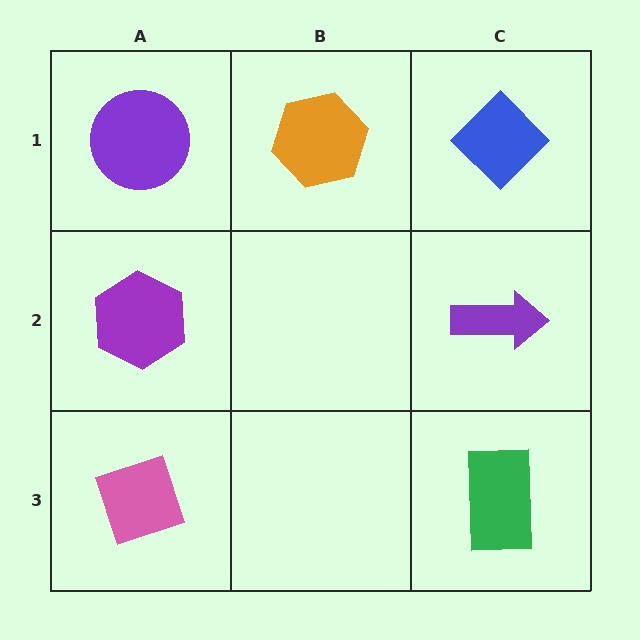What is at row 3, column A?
A pink diamond.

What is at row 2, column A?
A purple hexagon.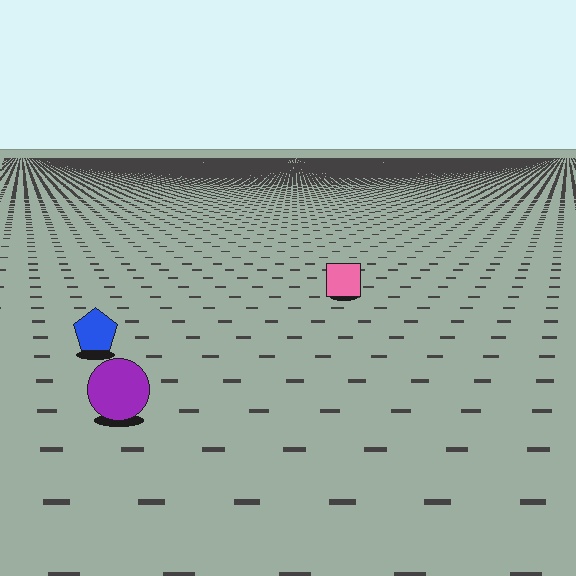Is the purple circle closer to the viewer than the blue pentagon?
Yes. The purple circle is closer — you can tell from the texture gradient: the ground texture is coarser near it.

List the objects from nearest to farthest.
From nearest to farthest: the purple circle, the blue pentagon, the pink square.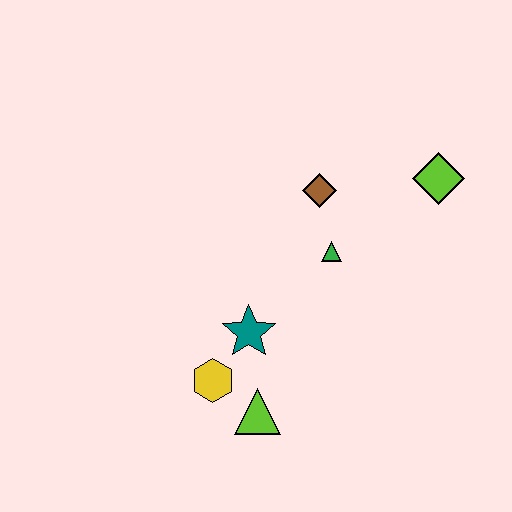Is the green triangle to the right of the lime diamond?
No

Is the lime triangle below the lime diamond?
Yes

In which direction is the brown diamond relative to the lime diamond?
The brown diamond is to the left of the lime diamond.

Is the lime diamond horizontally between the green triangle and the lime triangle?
No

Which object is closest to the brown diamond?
The green triangle is closest to the brown diamond.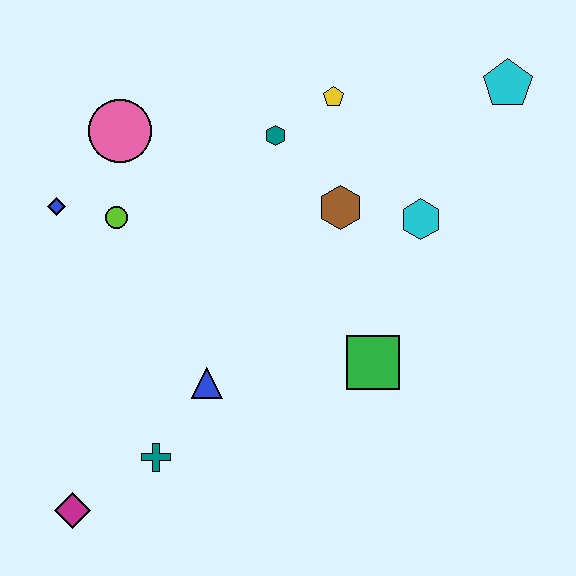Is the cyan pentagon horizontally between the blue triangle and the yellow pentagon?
No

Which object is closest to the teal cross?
The blue triangle is closest to the teal cross.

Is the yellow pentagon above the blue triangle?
Yes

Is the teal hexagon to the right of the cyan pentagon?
No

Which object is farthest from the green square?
The blue diamond is farthest from the green square.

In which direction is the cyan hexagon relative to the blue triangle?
The cyan hexagon is to the right of the blue triangle.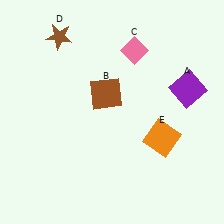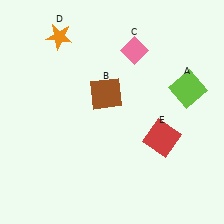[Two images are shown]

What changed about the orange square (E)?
In Image 1, E is orange. In Image 2, it changed to red.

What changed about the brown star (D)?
In Image 1, D is brown. In Image 2, it changed to orange.